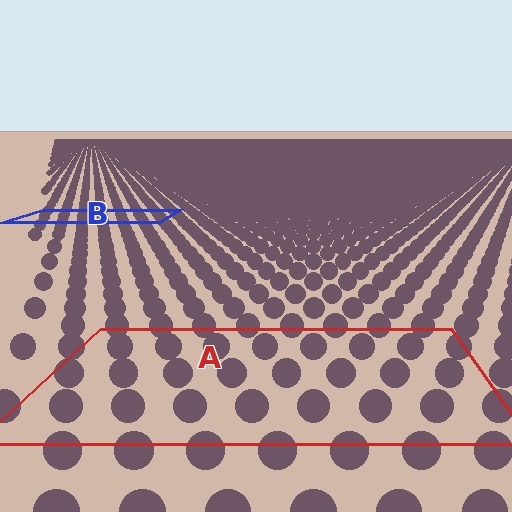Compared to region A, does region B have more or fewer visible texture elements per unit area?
Region B has more texture elements per unit area — they are packed more densely because it is farther away.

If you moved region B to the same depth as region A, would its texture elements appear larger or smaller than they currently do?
They would appear larger. At a closer depth, the same texture elements are projected at a bigger on-screen size.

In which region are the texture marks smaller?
The texture marks are smaller in region B, because it is farther away.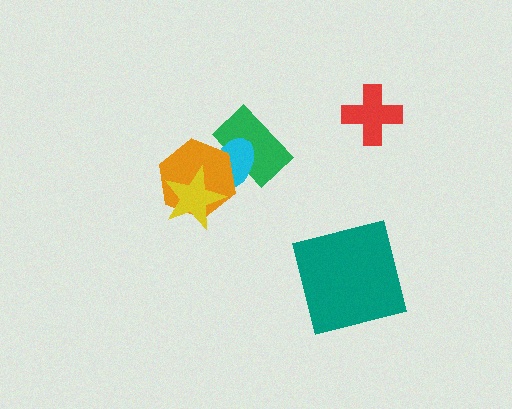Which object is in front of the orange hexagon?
The yellow star is in front of the orange hexagon.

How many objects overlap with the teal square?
0 objects overlap with the teal square.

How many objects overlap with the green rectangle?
2 objects overlap with the green rectangle.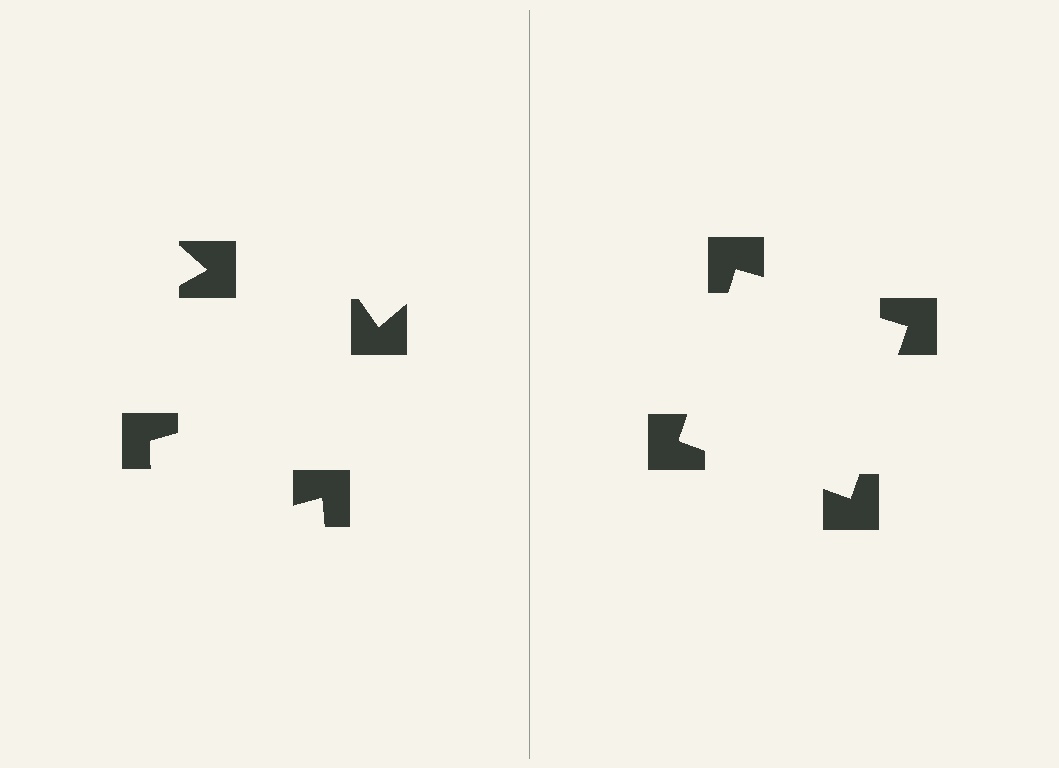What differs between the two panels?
The notched squares are positioned identically on both sides; only the wedge orientations differ. On the right they align to a square; on the left they are misaligned.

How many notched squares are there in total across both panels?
8 — 4 on each side.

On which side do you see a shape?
An illusory square appears on the right side. On the left side the wedge cuts are rotated, so no coherent shape forms.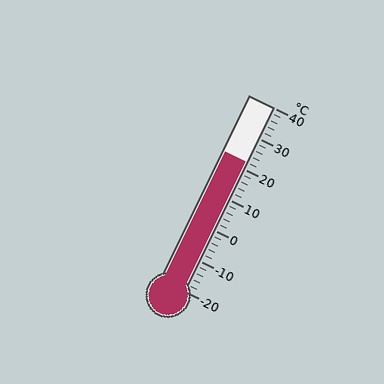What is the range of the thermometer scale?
The thermometer scale ranges from -20°C to 40°C.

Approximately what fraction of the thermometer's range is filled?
The thermometer is filled to approximately 70% of its range.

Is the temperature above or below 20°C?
The temperature is above 20°C.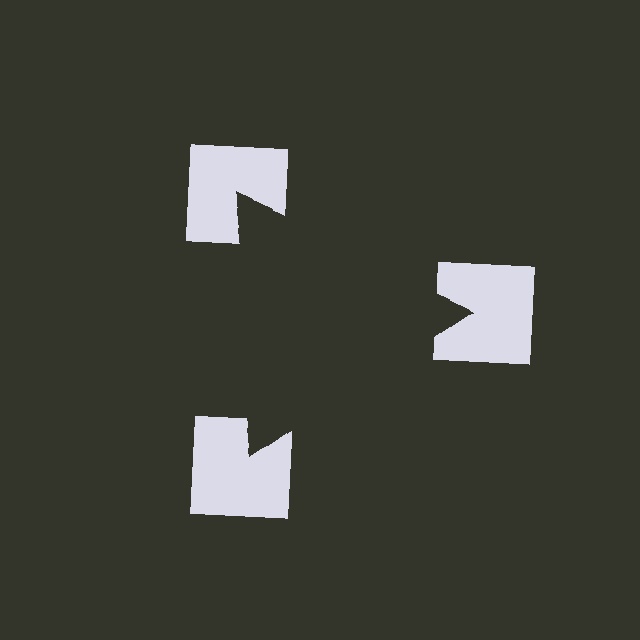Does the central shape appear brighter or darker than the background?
It typically appears slightly darker than the background, even though no actual brightness change is drawn.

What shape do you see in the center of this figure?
An illusory triangle — its edges are inferred from the aligned wedge cuts in the notched squares, not physically drawn.